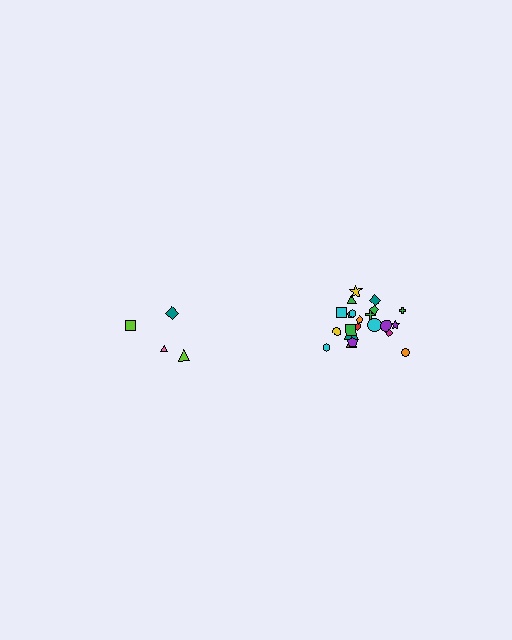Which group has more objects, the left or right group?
The right group.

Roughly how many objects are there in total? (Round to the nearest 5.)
Roughly 25 objects in total.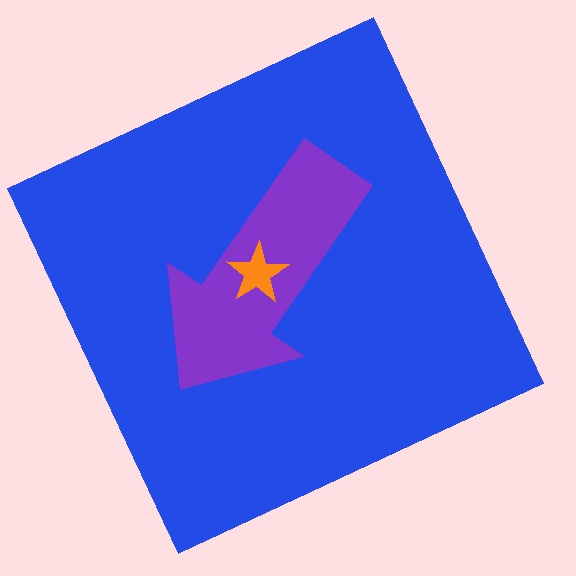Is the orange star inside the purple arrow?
Yes.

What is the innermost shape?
The orange star.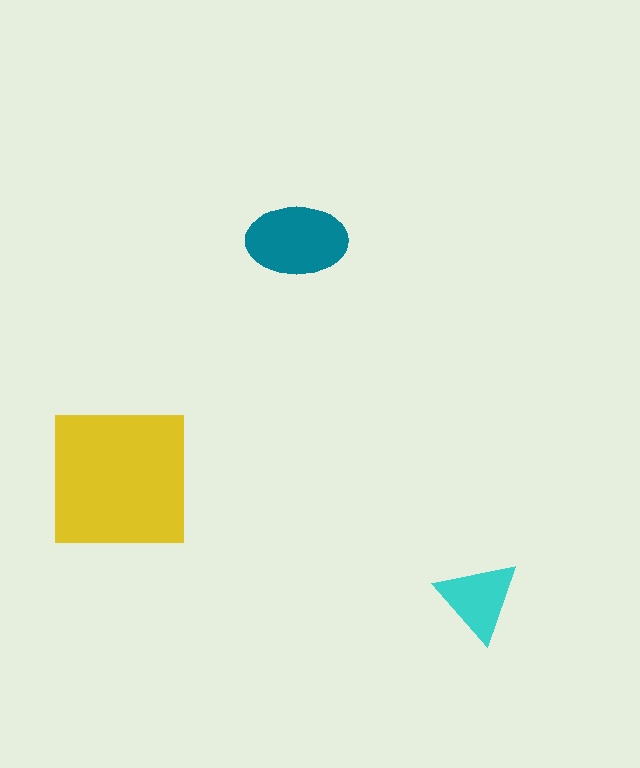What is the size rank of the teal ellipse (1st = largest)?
2nd.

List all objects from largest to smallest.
The yellow square, the teal ellipse, the cyan triangle.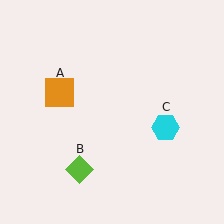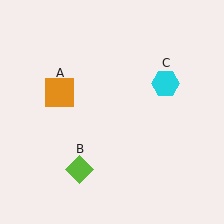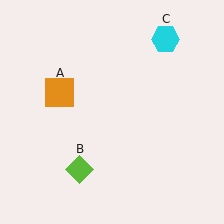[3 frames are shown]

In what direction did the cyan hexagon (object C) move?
The cyan hexagon (object C) moved up.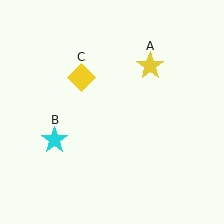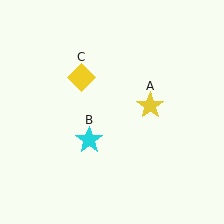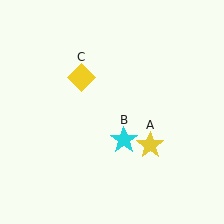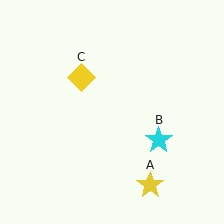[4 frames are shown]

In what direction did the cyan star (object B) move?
The cyan star (object B) moved right.